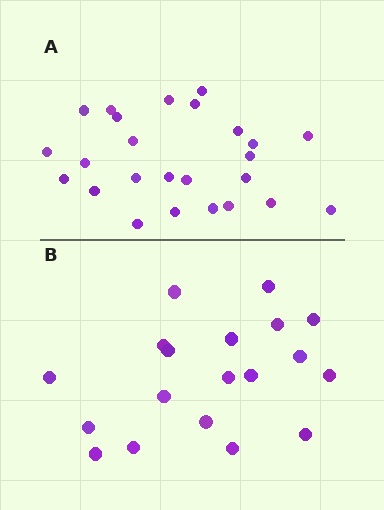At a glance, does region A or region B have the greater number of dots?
Region A (the top region) has more dots.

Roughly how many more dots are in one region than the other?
Region A has about 6 more dots than region B.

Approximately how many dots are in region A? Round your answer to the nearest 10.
About 20 dots. (The exact count is 25, which rounds to 20.)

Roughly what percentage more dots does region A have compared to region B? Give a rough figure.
About 30% more.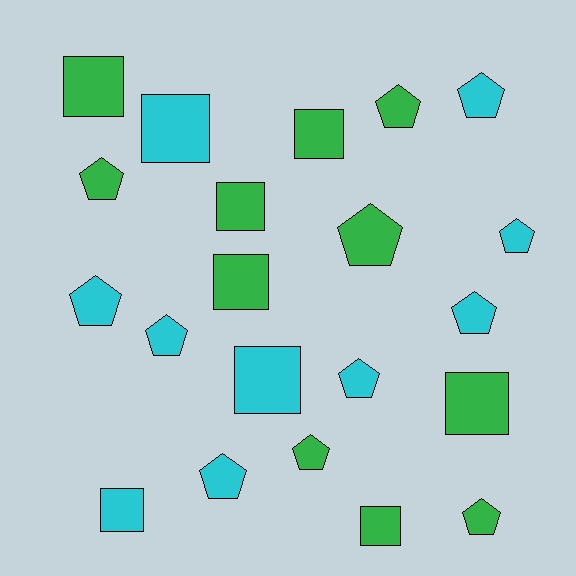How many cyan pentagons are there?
There are 7 cyan pentagons.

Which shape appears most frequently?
Pentagon, with 12 objects.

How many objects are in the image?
There are 21 objects.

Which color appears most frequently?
Green, with 11 objects.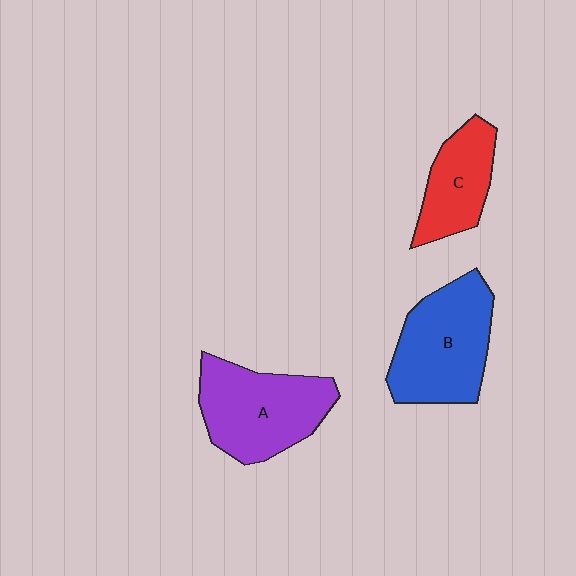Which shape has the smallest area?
Shape C (red).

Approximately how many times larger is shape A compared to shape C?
Approximately 1.5 times.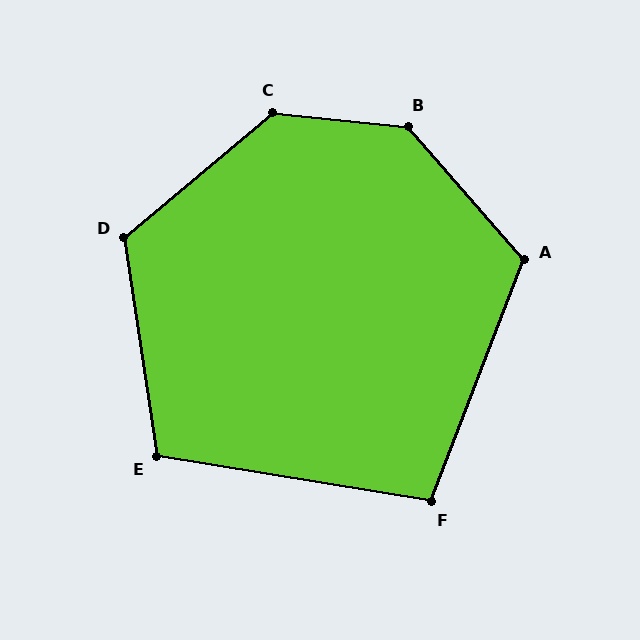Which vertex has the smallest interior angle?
F, at approximately 102 degrees.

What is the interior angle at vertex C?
Approximately 134 degrees (obtuse).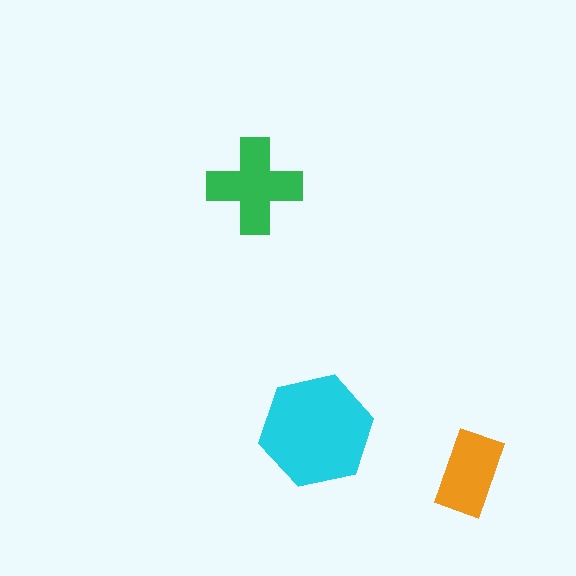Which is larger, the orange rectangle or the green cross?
The green cross.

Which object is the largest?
The cyan hexagon.